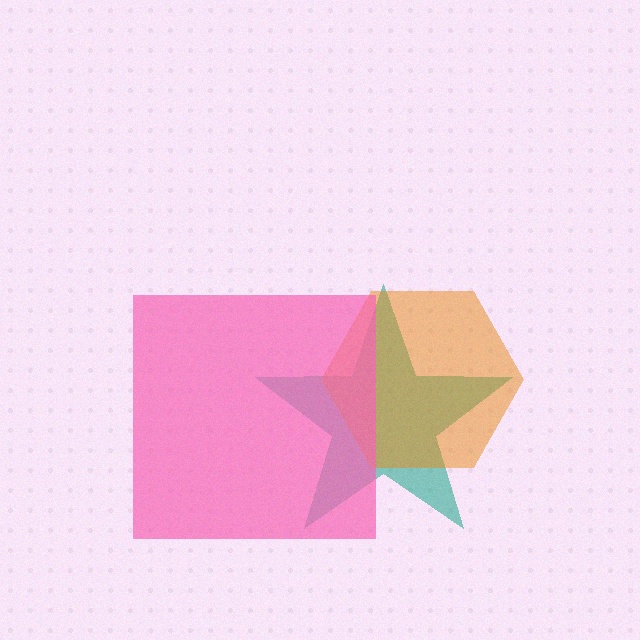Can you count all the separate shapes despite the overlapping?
Yes, there are 3 separate shapes.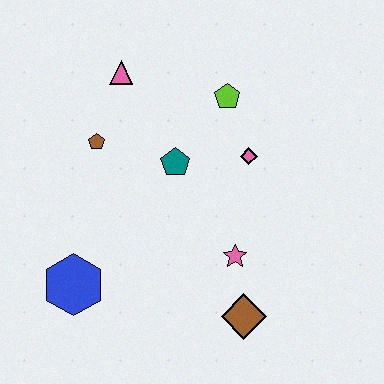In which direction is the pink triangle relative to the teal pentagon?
The pink triangle is above the teal pentagon.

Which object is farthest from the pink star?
The pink triangle is farthest from the pink star.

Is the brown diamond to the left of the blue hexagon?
No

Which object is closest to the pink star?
The brown diamond is closest to the pink star.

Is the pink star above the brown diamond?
Yes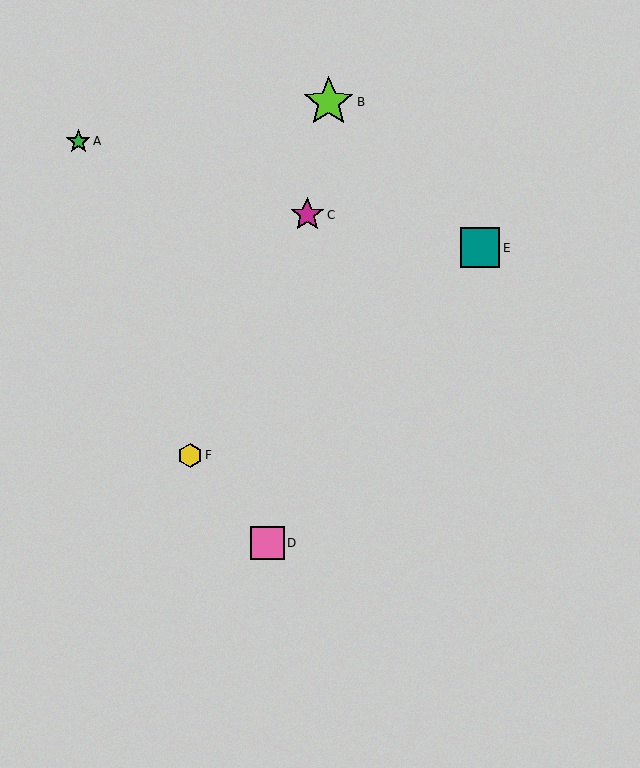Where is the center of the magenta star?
The center of the magenta star is at (307, 215).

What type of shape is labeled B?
Shape B is a lime star.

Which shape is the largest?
The lime star (labeled B) is the largest.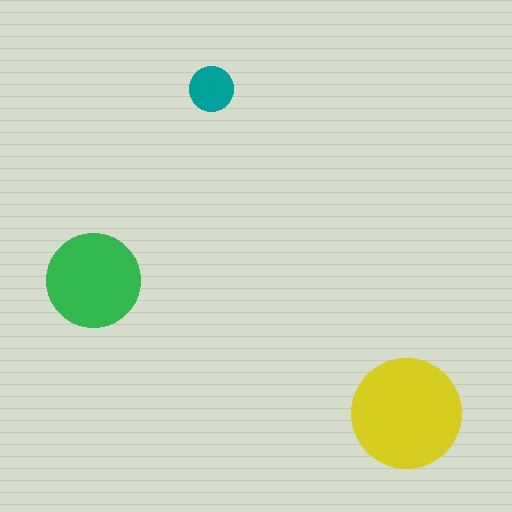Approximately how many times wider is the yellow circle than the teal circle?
About 2.5 times wider.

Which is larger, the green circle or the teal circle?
The green one.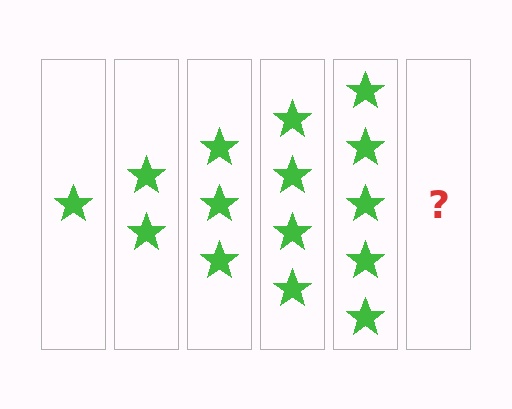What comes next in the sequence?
The next element should be 6 stars.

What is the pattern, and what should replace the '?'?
The pattern is that each step adds one more star. The '?' should be 6 stars.